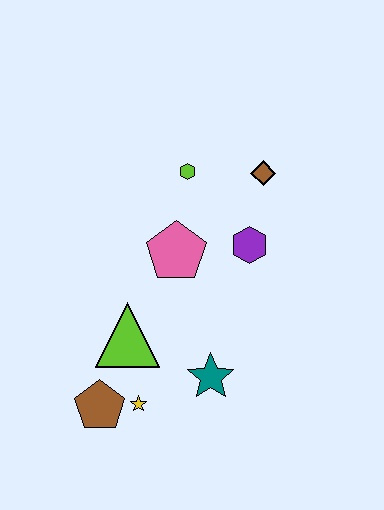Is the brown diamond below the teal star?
No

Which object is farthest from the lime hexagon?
The brown pentagon is farthest from the lime hexagon.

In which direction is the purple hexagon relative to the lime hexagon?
The purple hexagon is below the lime hexagon.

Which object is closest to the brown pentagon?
The yellow star is closest to the brown pentagon.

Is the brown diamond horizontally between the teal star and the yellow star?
No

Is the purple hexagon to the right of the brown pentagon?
Yes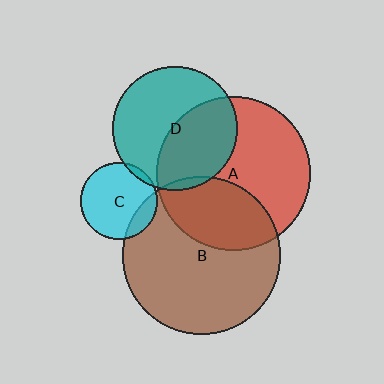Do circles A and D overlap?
Yes.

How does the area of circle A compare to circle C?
Approximately 4.0 times.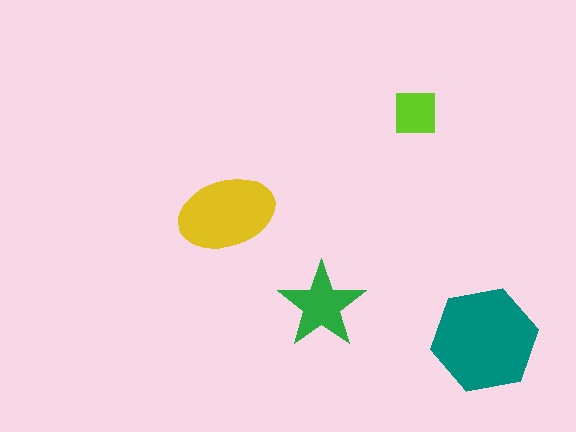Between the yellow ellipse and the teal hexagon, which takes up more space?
The teal hexagon.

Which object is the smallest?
The lime square.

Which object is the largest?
The teal hexagon.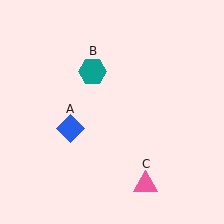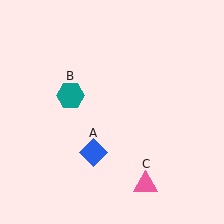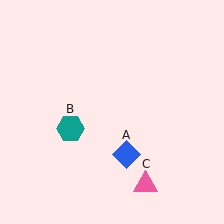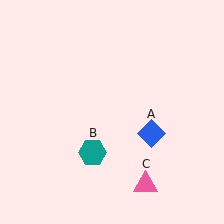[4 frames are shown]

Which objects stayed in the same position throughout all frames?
Pink triangle (object C) remained stationary.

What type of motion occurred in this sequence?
The blue diamond (object A), teal hexagon (object B) rotated counterclockwise around the center of the scene.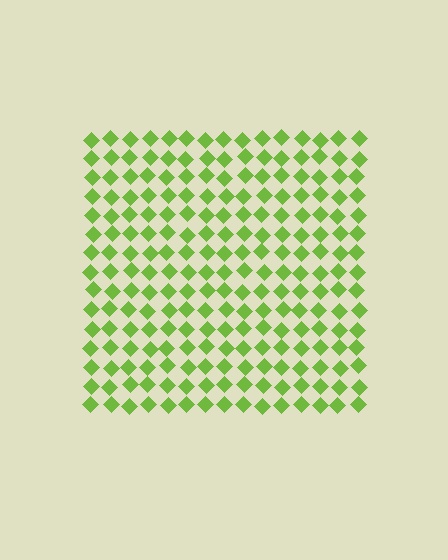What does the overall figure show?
The overall figure shows a square.